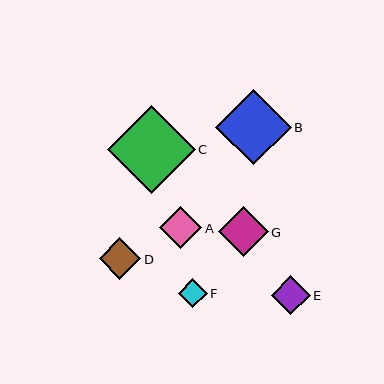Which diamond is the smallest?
Diamond F is the smallest with a size of approximately 29 pixels.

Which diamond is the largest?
Diamond C is the largest with a size of approximately 88 pixels.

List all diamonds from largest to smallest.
From largest to smallest: C, B, G, A, D, E, F.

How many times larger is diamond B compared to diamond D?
Diamond B is approximately 1.8 times the size of diamond D.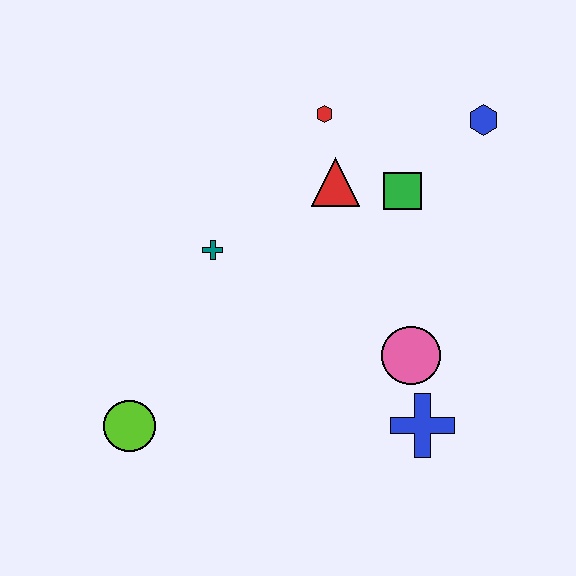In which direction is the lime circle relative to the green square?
The lime circle is to the left of the green square.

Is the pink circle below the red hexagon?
Yes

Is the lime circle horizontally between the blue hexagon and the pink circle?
No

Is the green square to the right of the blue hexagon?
No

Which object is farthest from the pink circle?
The lime circle is farthest from the pink circle.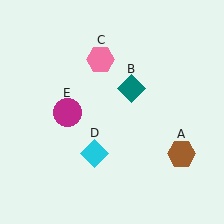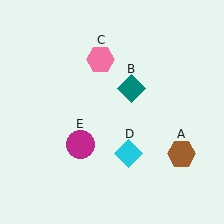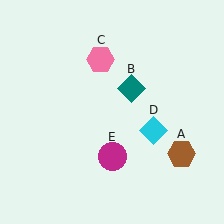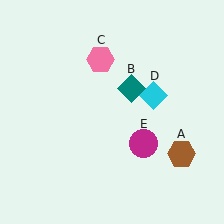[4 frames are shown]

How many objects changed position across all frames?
2 objects changed position: cyan diamond (object D), magenta circle (object E).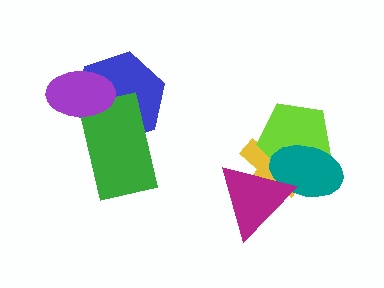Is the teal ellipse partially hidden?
Yes, it is partially covered by another shape.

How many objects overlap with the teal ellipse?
3 objects overlap with the teal ellipse.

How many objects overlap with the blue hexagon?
2 objects overlap with the blue hexagon.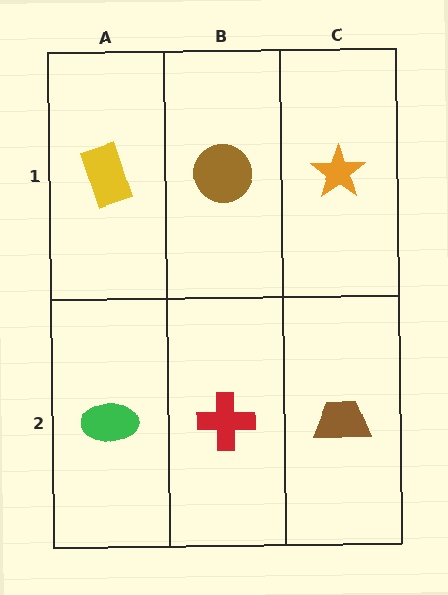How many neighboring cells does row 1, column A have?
2.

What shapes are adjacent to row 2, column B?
A brown circle (row 1, column B), a green ellipse (row 2, column A), a brown trapezoid (row 2, column C).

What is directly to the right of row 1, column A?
A brown circle.